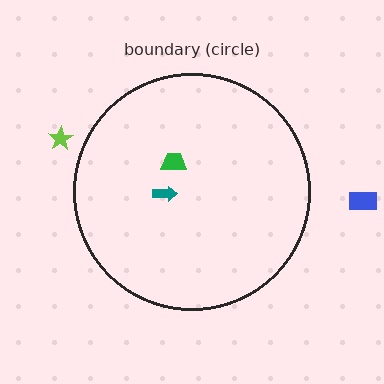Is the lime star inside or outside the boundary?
Outside.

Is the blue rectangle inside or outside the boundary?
Outside.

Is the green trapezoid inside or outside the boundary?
Inside.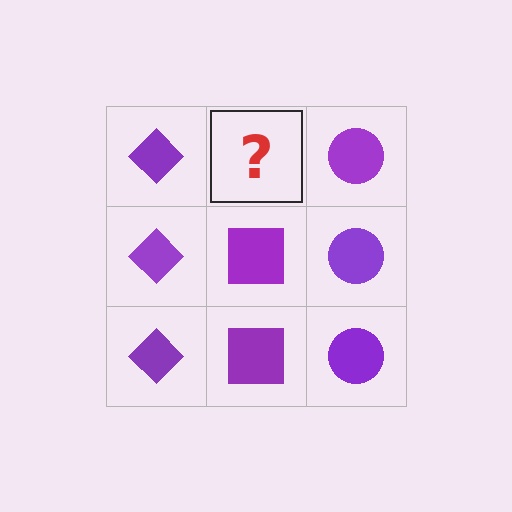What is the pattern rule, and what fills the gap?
The rule is that each column has a consistent shape. The gap should be filled with a purple square.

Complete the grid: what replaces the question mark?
The question mark should be replaced with a purple square.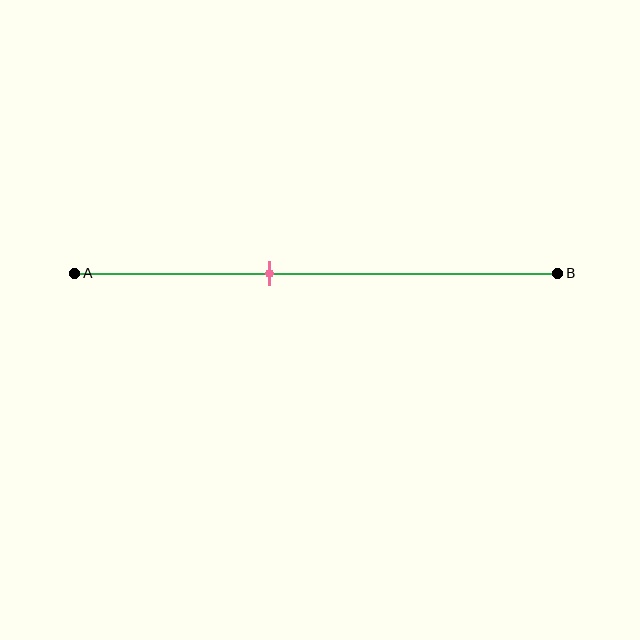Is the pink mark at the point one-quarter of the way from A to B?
No, the mark is at about 40% from A, not at the 25% one-quarter point.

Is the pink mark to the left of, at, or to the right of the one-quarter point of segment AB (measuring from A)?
The pink mark is to the right of the one-quarter point of segment AB.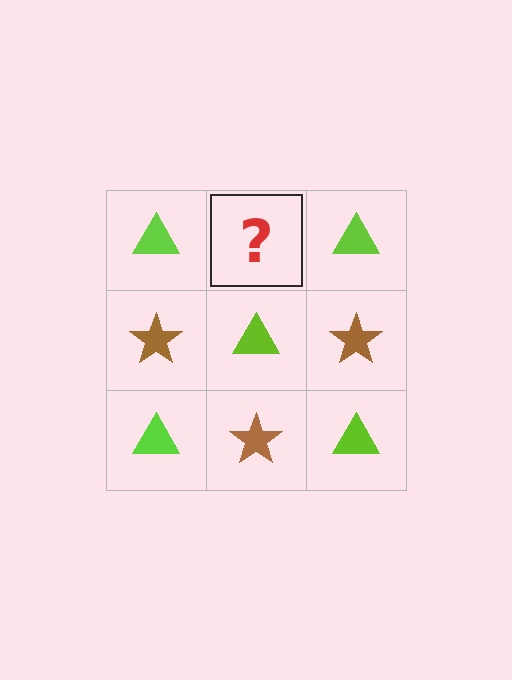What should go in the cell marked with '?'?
The missing cell should contain a brown star.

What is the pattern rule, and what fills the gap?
The rule is that it alternates lime triangle and brown star in a checkerboard pattern. The gap should be filled with a brown star.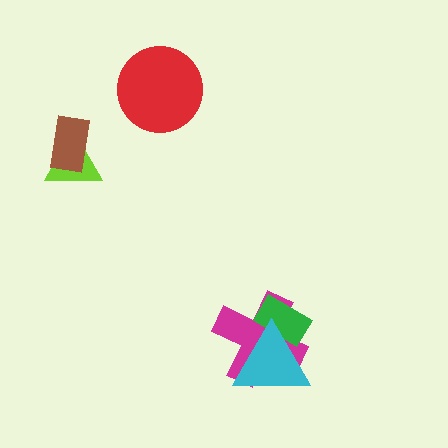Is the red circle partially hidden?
No, no other shape covers it.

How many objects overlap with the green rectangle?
2 objects overlap with the green rectangle.